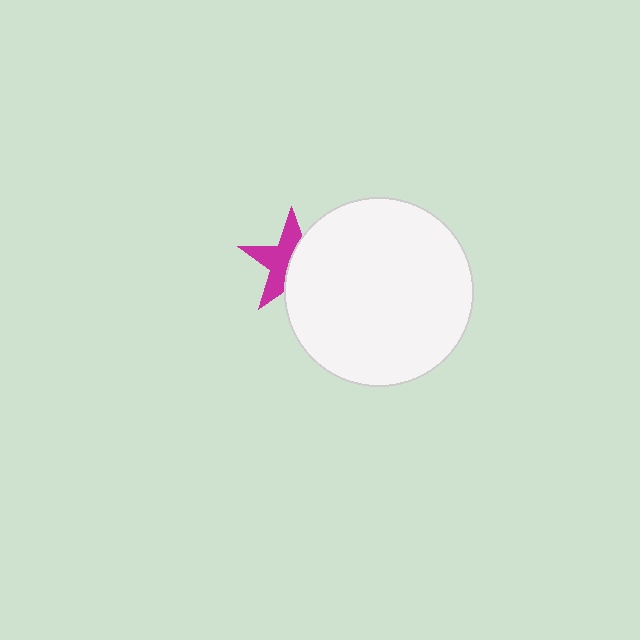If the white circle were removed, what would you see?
You would see the complete magenta star.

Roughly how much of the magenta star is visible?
About half of it is visible (roughly 52%).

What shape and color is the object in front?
The object in front is a white circle.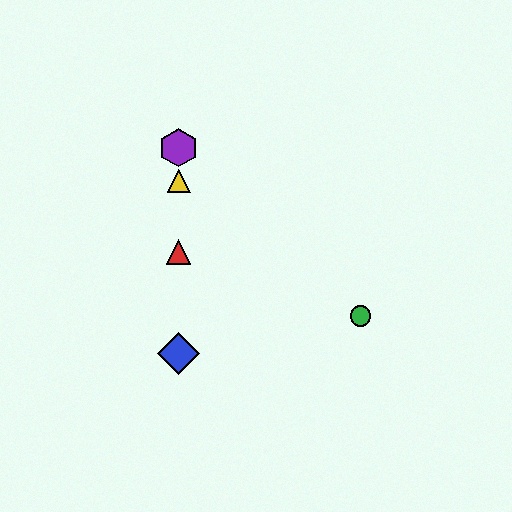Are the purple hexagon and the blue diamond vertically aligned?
Yes, both are at x≈179.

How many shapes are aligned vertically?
4 shapes (the red triangle, the blue diamond, the yellow triangle, the purple hexagon) are aligned vertically.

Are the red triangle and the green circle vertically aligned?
No, the red triangle is at x≈179 and the green circle is at x≈360.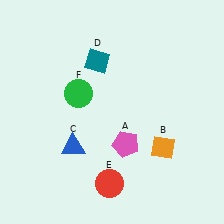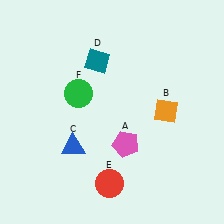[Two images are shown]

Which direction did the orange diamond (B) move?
The orange diamond (B) moved up.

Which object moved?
The orange diamond (B) moved up.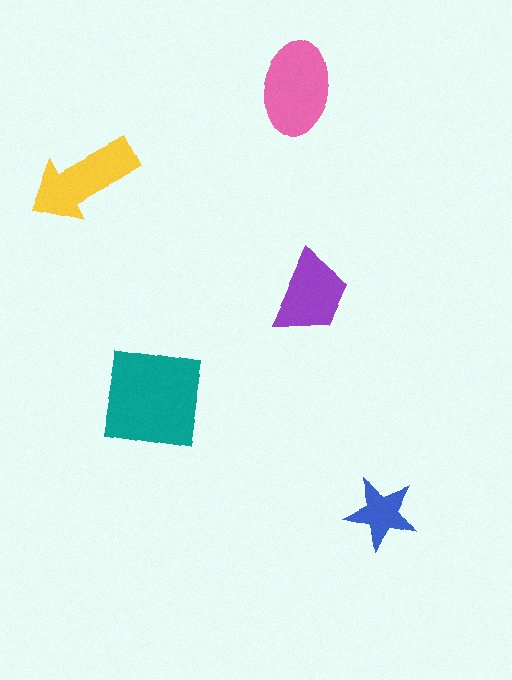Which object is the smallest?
The blue star.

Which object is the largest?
The teal square.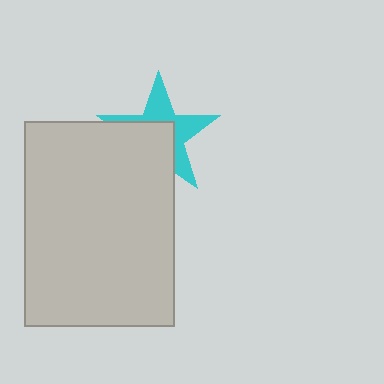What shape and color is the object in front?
The object in front is a light gray rectangle.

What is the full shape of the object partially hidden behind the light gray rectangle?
The partially hidden object is a cyan star.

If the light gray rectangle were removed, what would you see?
You would see the complete cyan star.